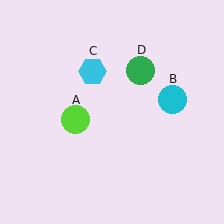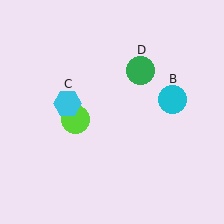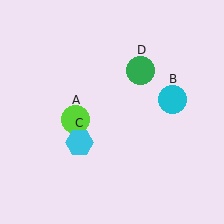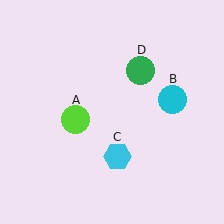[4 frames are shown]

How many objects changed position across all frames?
1 object changed position: cyan hexagon (object C).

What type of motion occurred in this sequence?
The cyan hexagon (object C) rotated counterclockwise around the center of the scene.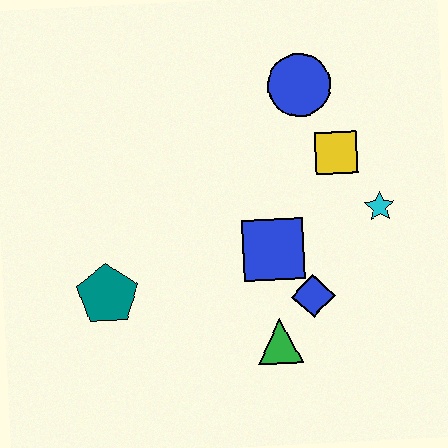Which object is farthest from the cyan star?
The teal pentagon is farthest from the cyan star.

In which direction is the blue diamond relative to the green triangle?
The blue diamond is above the green triangle.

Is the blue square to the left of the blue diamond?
Yes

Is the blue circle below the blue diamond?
No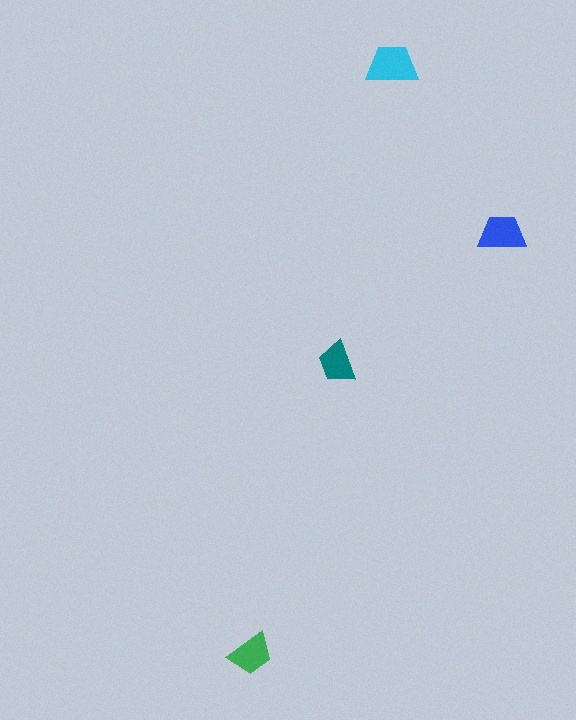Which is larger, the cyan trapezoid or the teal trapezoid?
The cyan one.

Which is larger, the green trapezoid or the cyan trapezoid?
The cyan one.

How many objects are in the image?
There are 4 objects in the image.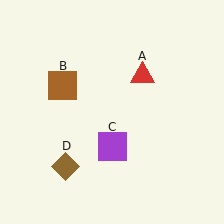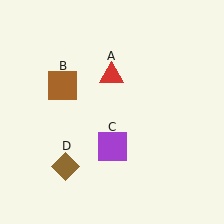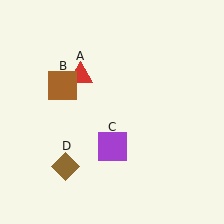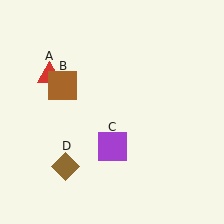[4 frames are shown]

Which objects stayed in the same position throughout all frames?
Brown square (object B) and purple square (object C) and brown diamond (object D) remained stationary.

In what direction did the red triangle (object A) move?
The red triangle (object A) moved left.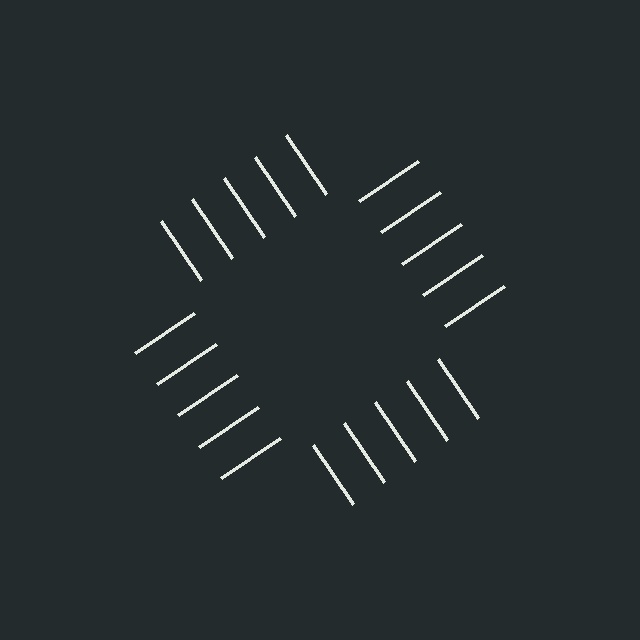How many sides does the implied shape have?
4 sides — the line-ends trace a square.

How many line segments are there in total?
20 — 5 along each of the 4 edges.